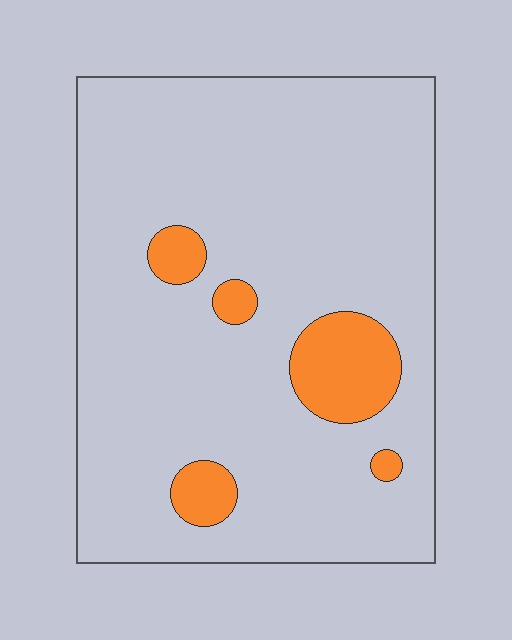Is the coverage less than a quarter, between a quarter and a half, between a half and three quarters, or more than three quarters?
Less than a quarter.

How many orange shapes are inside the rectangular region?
5.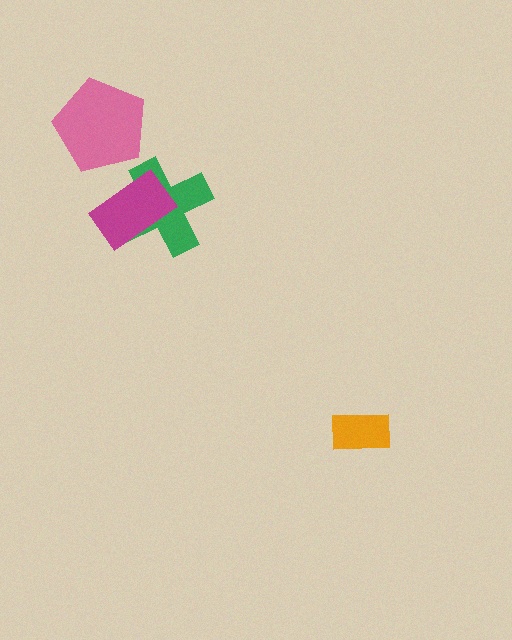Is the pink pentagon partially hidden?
No, no other shape covers it.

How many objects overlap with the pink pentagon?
0 objects overlap with the pink pentagon.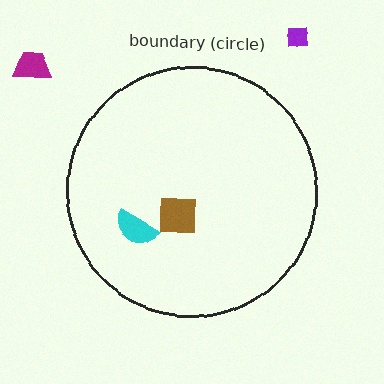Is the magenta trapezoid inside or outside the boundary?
Outside.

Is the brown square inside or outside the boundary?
Inside.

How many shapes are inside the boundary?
2 inside, 2 outside.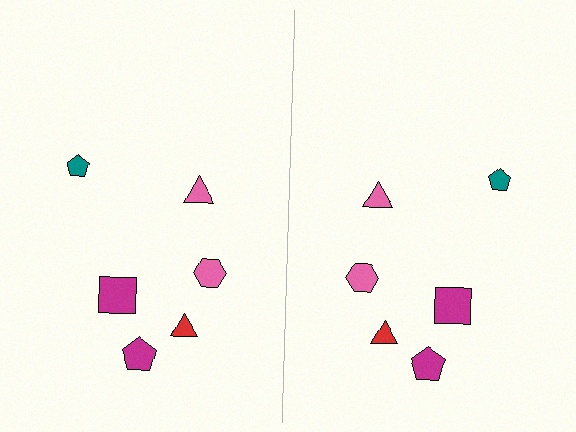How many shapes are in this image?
There are 12 shapes in this image.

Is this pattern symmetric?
Yes, this pattern has bilateral (reflection) symmetry.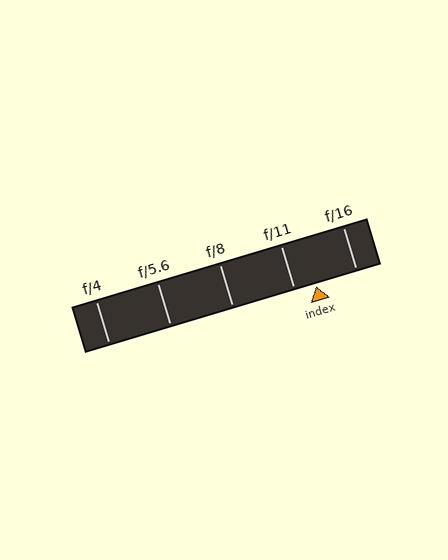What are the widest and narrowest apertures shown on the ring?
The widest aperture shown is f/4 and the narrowest is f/16.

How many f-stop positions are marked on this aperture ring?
There are 5 f-stop positions marked.